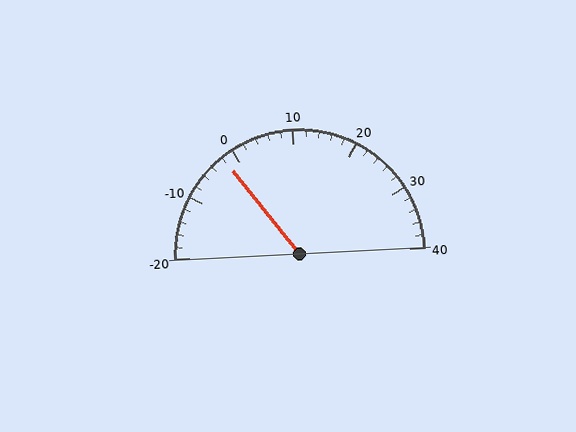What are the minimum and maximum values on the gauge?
The gauge ranges from -20 to 40.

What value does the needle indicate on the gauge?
The needle indicates approximately -2.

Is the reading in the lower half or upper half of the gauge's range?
The reading is in the lower half of the range (-20 to 40).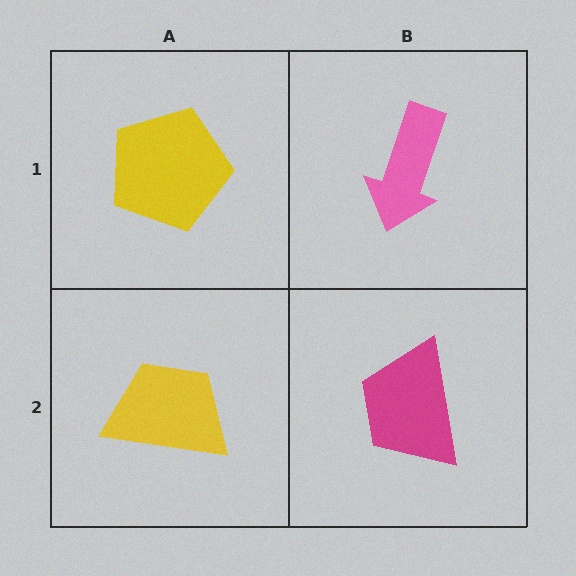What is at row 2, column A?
A yellow trapezoid.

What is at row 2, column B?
A magenta trapezoid.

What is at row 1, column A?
A yellow pentagon.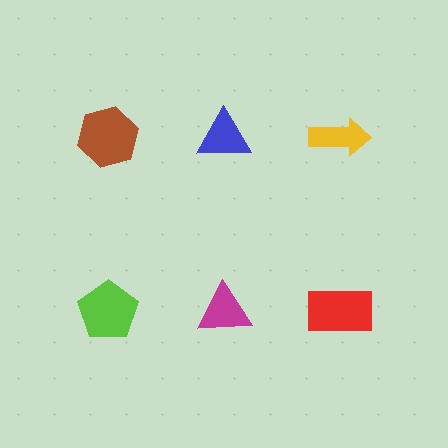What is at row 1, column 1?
A brown hexagon.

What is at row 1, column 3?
A yellow arrow.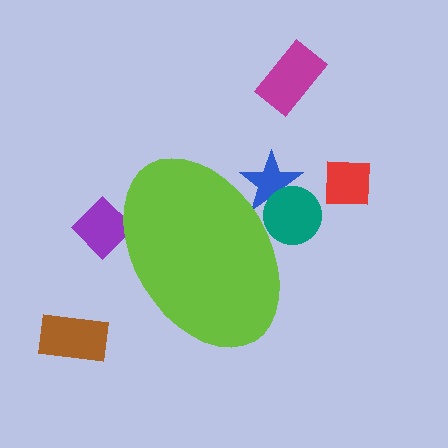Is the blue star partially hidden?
Yes, the blue star is partially hidden behind the lime ellipse.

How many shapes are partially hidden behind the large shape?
3 shapes are partially hidden.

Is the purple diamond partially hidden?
Yes, the purple diamond is partially hidden behind the lime ellipse.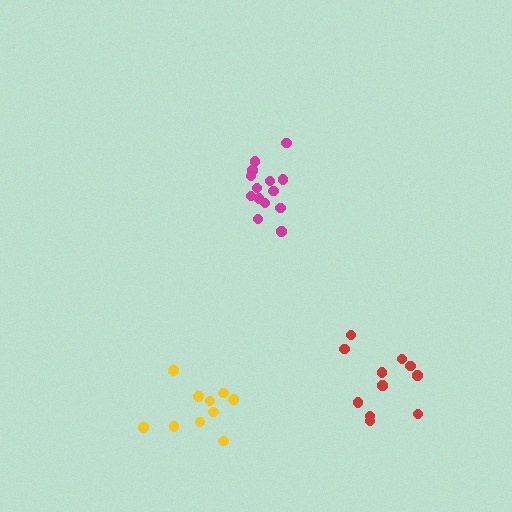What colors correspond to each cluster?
The clusters are colored: magenta, red, yellow.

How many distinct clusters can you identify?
There are 3 distinct clusters.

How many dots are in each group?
Group 1: 14 dots, Group 2: 11 dots, Group 3: 10 dots (35 total).